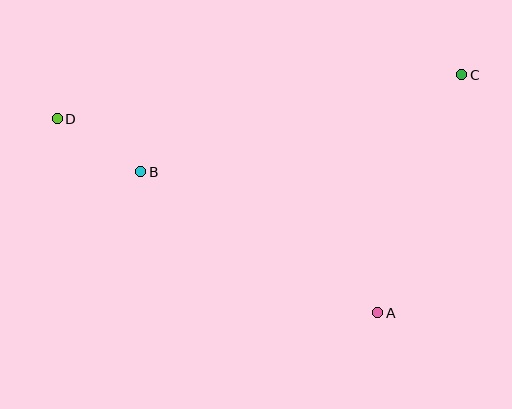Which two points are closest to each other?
Points B and D are closest to each other.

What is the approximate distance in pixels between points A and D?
The distance between A and D is approximately 374 pixels.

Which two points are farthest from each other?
Points C and D are farthest from each other.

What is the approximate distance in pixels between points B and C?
The distance between B and C is approximately 335 pixels.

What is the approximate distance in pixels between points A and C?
The distance between A and C is approximately 252 pixels.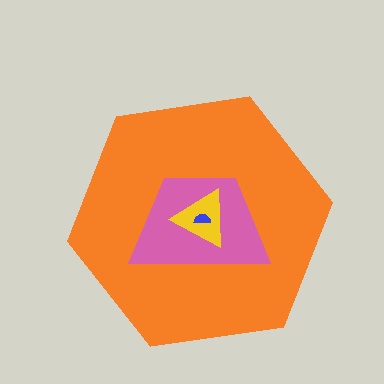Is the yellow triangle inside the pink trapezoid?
Yes.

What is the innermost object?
The blue semicircle.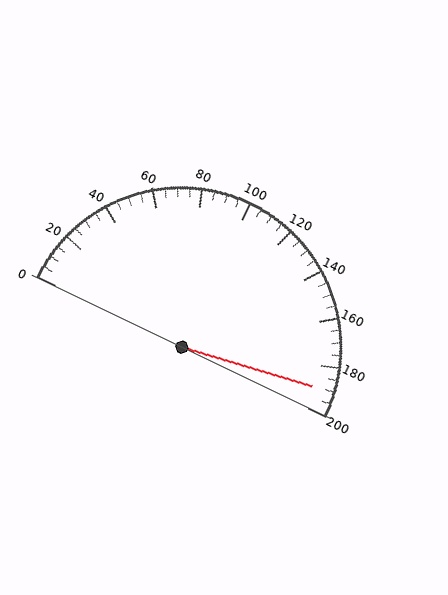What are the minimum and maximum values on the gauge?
The gauge ranges from 0 to 200.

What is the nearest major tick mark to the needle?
The nearest major tick mark is 200.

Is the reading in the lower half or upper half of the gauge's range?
The reading is in the upper half of the range (0 to 200).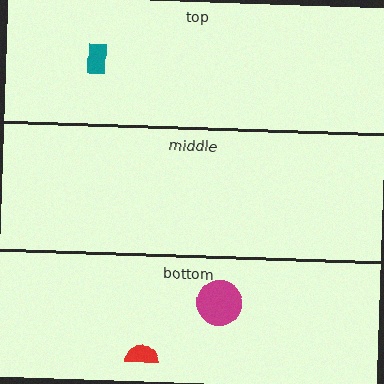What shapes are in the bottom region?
The magenta circle, the red semicircle.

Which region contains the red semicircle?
The bottom region.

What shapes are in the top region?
The teal rectangle.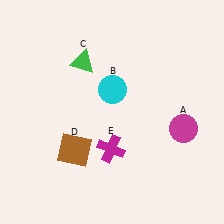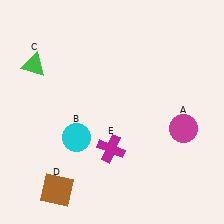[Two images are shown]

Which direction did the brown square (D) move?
The brown square (D) moved down.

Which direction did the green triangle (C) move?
The green triangle (C) moved left.